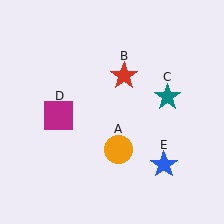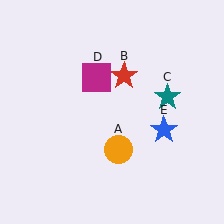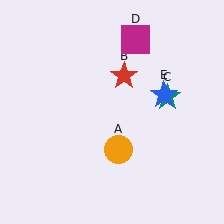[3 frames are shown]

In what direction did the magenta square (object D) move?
The magenta square (object D) moved up and to the right.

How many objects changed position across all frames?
2 objects changed position: magenta square (object D), blue star (object E).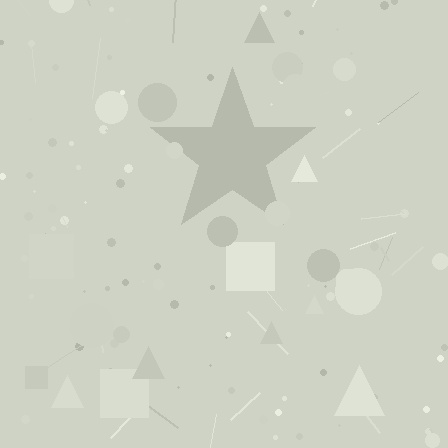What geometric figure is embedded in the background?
A star is embedded in the background.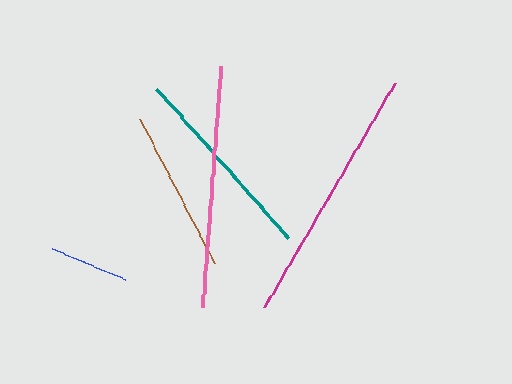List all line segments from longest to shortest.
From longest to shortest: magenta, pink, teal, brown, blue.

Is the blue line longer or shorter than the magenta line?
The magenta line is longer than the blue line.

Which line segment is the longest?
The magenta line is the longest at approximately 259 pixels.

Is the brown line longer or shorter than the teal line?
The teal line is longer than the brown line.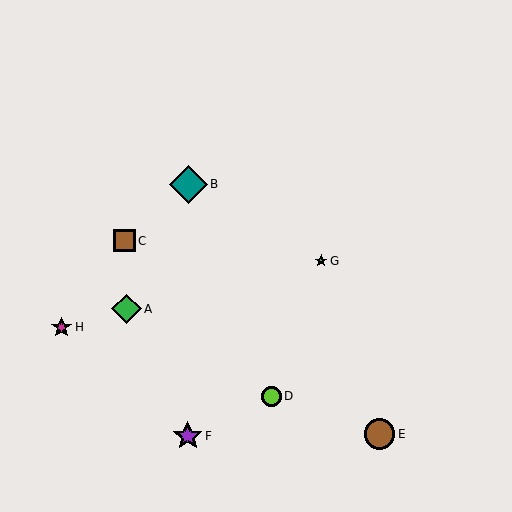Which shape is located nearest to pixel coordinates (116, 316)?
The green diamond (labeled A) at (126, 309) is nearest to that location.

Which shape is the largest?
The teal diamond (labeled B) is the largest.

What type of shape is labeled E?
Shape E is a brown circle.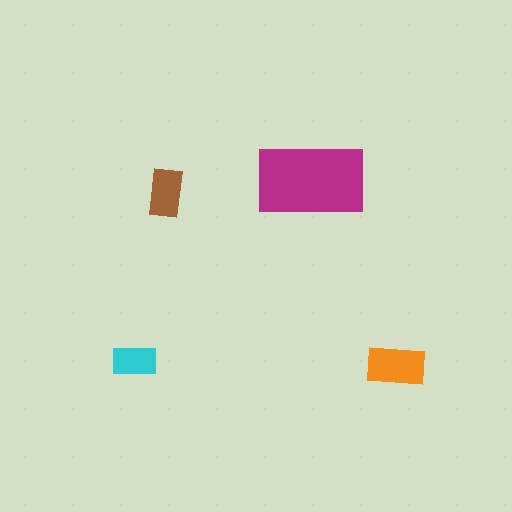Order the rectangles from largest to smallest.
the magenta one, the orange one, the brown one, the cyan one.